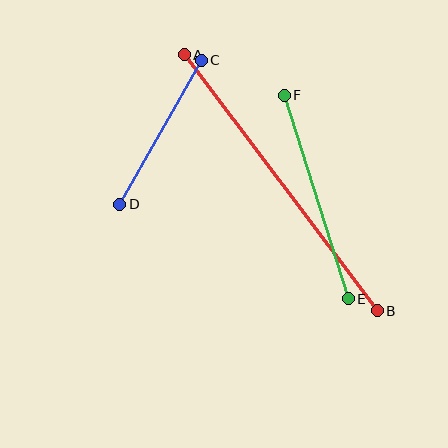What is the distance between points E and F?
The distance is approximately 213 pixels.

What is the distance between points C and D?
The distance is approximately 165 pixels.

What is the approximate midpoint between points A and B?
The midpoint is at approximately (281, 183) pixels.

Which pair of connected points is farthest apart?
Points A and B are farthest apart.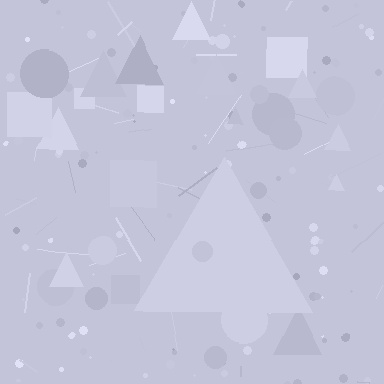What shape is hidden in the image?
A triangle is hidden in the image.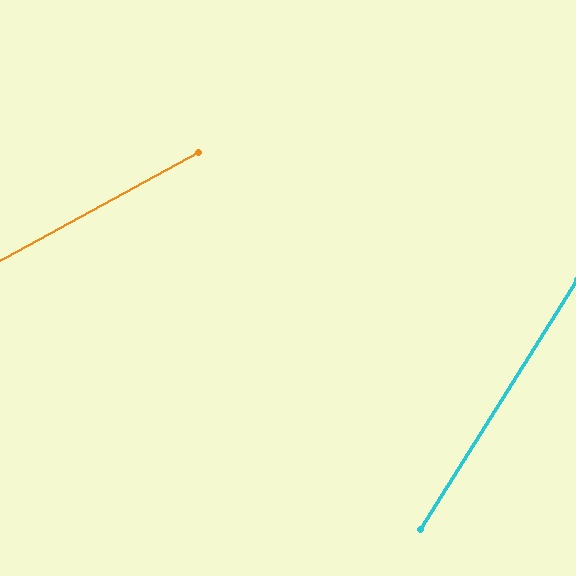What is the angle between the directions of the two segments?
Approximately 29 degrees.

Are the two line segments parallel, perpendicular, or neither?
Neither parallel nor perpendicular — they differ by about 29°.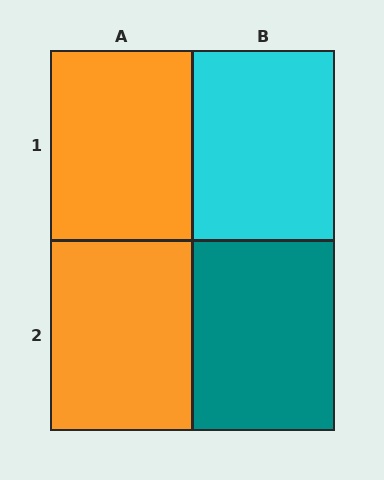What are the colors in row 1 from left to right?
Orange, cyan.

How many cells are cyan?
1 cell is cyan.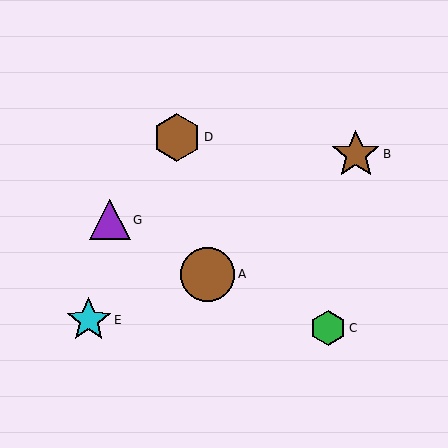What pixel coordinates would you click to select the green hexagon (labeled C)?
Click at (328, 328) to select the green hexagon C.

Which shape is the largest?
The brown circle (labeled A) is the largest.